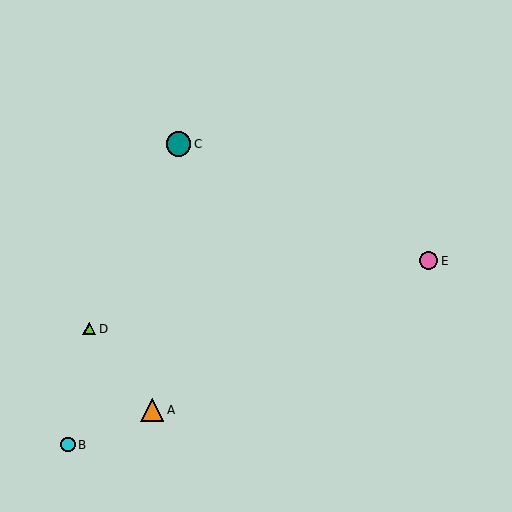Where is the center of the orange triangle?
The center of the orange triangle is at (152, 410).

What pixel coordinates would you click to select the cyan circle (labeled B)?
Click at (68, 445) to select the cyan circle B.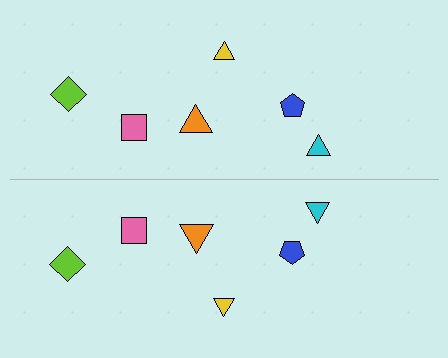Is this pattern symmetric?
Yes, this pattern has bilateral (reflection) symmetry.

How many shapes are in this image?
There are 12 shapes in this image.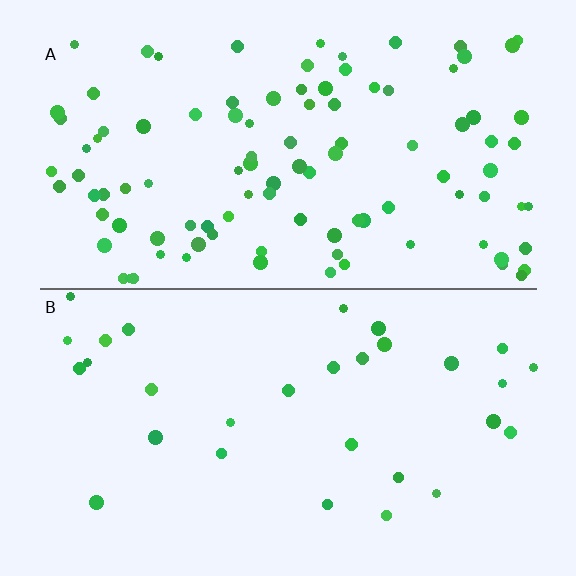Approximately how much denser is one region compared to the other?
Approximately 3.3× — region A over region B.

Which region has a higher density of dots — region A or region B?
A (the top).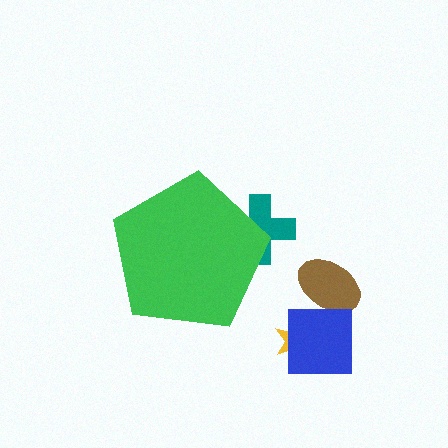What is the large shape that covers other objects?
A green pentagon.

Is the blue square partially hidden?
No, the blue square is fully visible.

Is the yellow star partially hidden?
No, the yellow star is fully visible.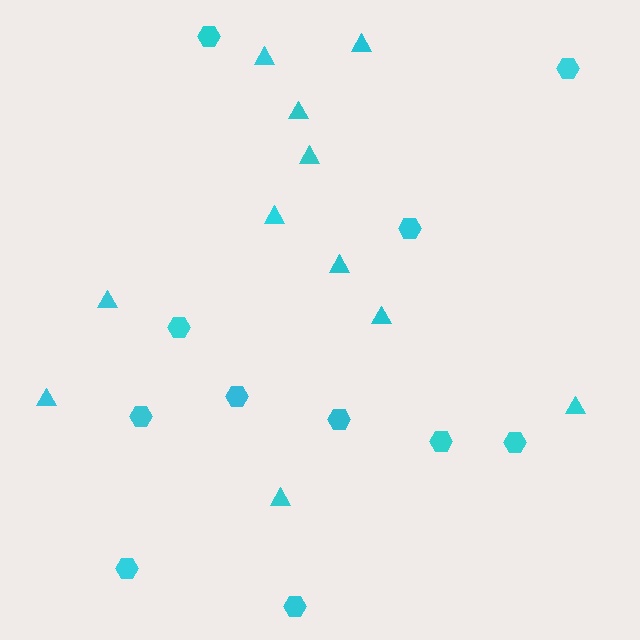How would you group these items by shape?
There are 2 groups: one group of triangles (11) and one group of hexagons (11).